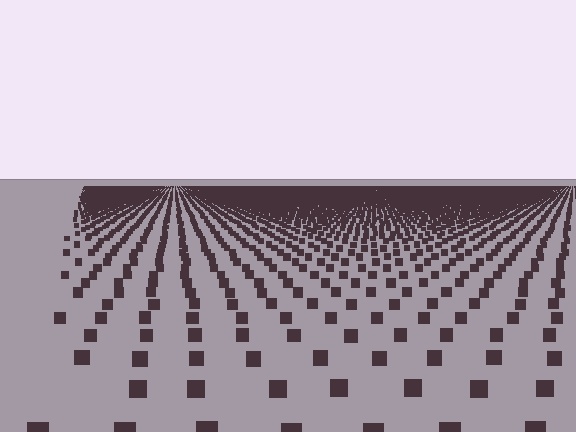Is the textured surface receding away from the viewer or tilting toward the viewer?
The surface is receding away from the viewer. Texture elements get smaller and denser toward the top.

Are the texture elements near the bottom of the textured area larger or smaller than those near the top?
Larger. Near the bottom, elements are closer to the viewer and appear at a bigger on-screen size.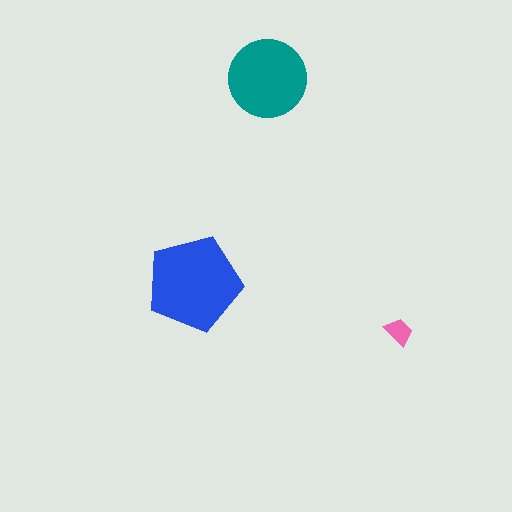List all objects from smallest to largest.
The pink trapezoid, the teal circle, the blue pentagon.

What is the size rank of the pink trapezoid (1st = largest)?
3rd.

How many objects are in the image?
There are 3 objects in the image.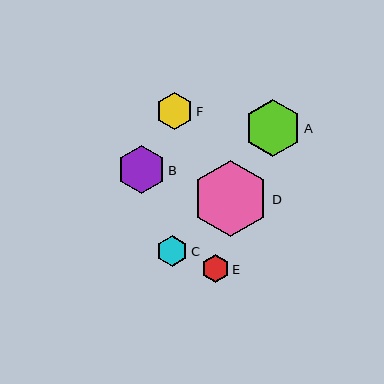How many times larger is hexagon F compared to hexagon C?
Hexagon F is approximately 1.2 times the size of hexagon C.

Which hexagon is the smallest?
Hexagon E is the smallest with a size of approximately 28 pixels.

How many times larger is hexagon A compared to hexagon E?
Hexagon A is approximately 2.1 times the size of hexagon E.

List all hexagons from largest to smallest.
From largest to smallest: D, A, B, F, C, E.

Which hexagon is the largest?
Hexagon D is the largest with a size of approximately 76 pixels.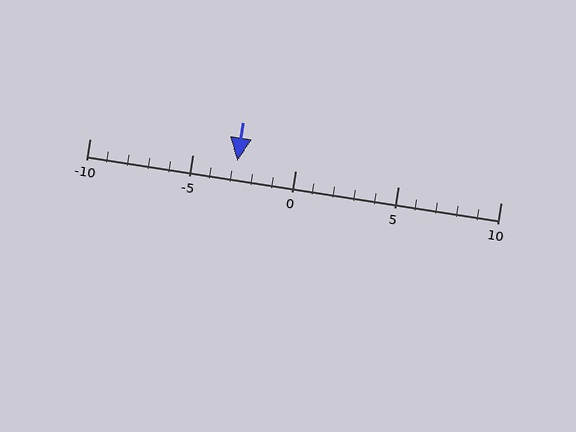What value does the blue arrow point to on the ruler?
The blue arrow points to approximately -3.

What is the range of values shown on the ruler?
The ruler shows values from -10 to 10.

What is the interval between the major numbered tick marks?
The major tick marks are spaced 5 units apart.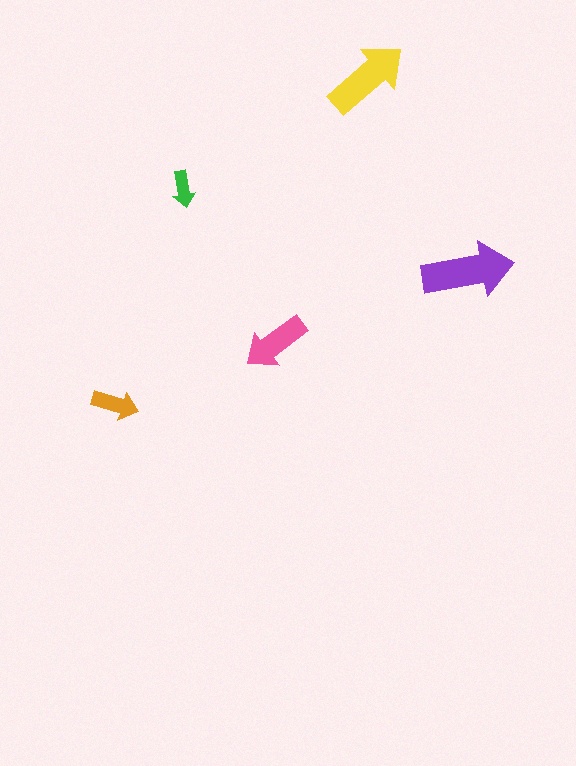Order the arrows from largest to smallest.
the purple one, the yellow one, the pink one, the orange one, the green one.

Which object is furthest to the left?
The orange arrow is leftmost.